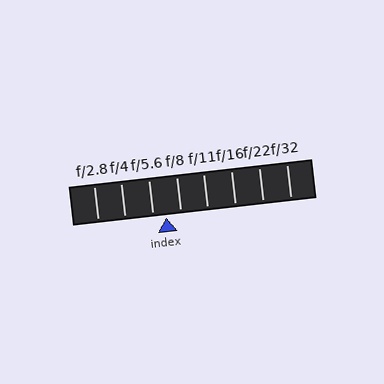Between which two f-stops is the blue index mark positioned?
The index mark is between f/5.6 and f/8.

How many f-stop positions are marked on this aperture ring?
There are 8 f-stop positions marked.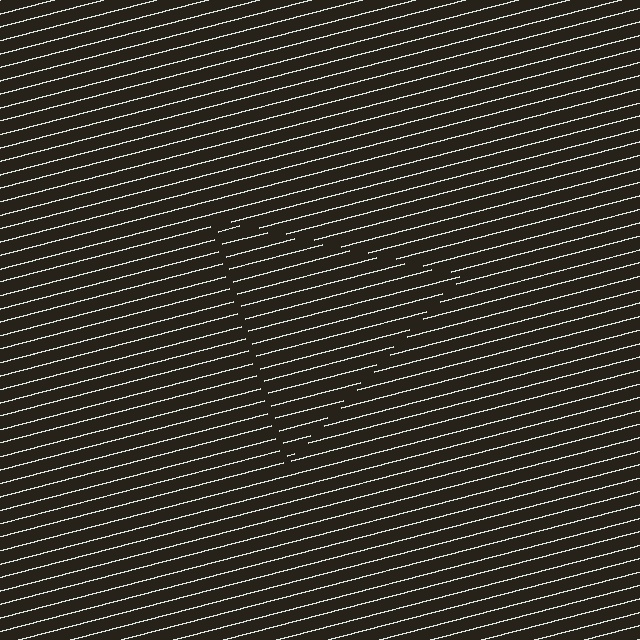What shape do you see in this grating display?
An illusory triangle. The interior of the shape contains the same grating, shifted by half a period — the contour is defined by the phase discontinuity where line-ends from the inner and outer gratings abut.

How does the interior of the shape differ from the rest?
The interior of the shape contains the same grating, shifted by half a period — the contour is defined by the phase discontinuity where line-ends from the inner and outer gratings abut.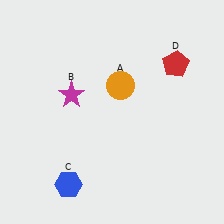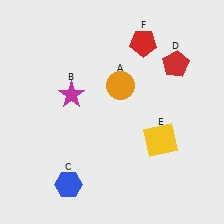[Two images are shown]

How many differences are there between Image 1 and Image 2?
There are 2 differences between the two images.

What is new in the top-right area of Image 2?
A red pentagon (F) was added in the top-right area of Image 2.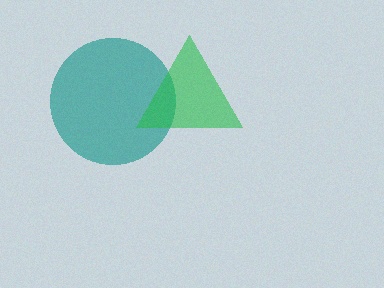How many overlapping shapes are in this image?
There are 2 overlapping shapes in the image.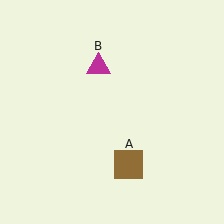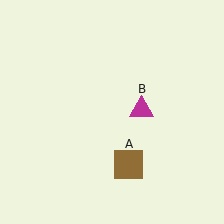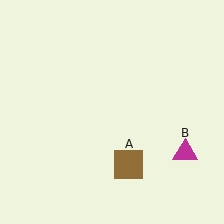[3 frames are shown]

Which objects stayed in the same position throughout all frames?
Brown square (object A) remained stationary.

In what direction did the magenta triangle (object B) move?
The magenta triangle (object B) moved down and to the right.